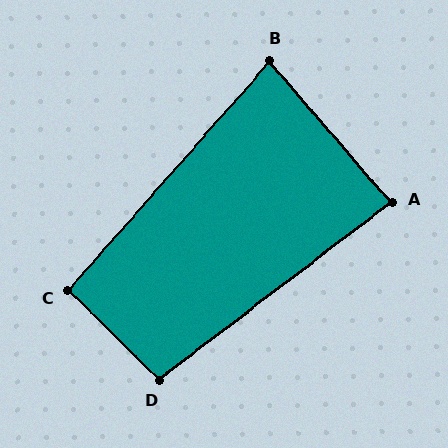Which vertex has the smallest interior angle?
B, at approximately 82 degrees.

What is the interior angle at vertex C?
Approximately 94 degrees (approximately right).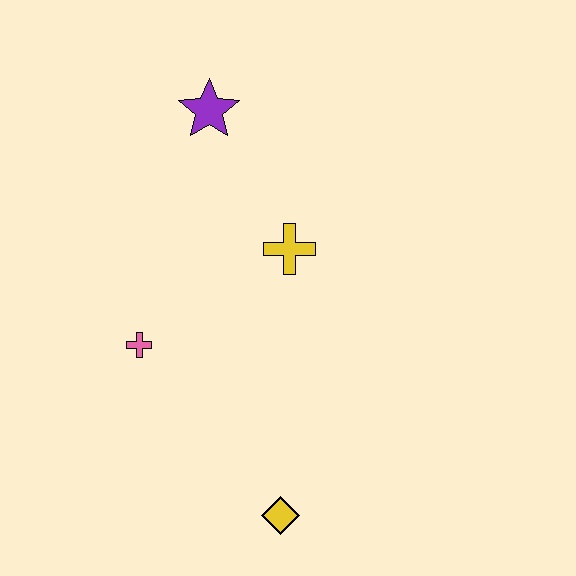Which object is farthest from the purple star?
The yellow diamond is farthest from the purple star.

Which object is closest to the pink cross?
The yellow cross is closest to the pink cross.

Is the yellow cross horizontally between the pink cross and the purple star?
No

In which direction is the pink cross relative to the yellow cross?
The pink cross is to the left of the yellow cross.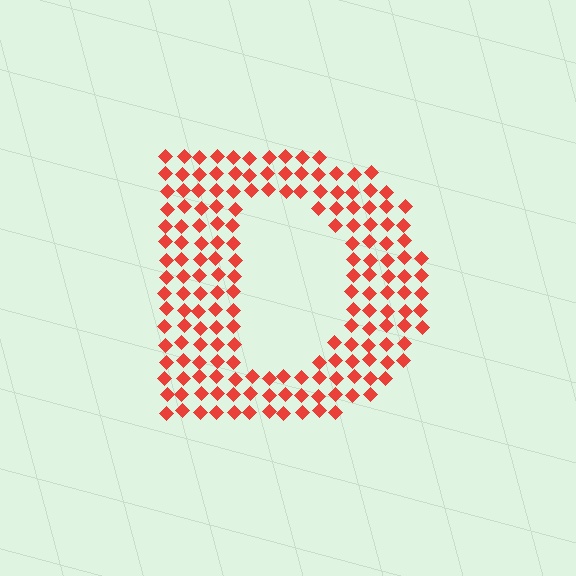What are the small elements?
The small elements are diamonds.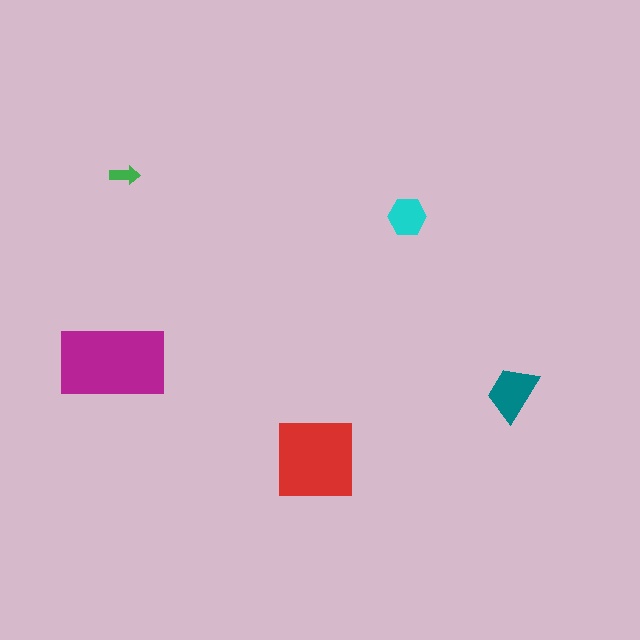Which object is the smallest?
The green arrow.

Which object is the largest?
The magenta rectangle.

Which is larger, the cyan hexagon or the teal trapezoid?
The teal trapezoid.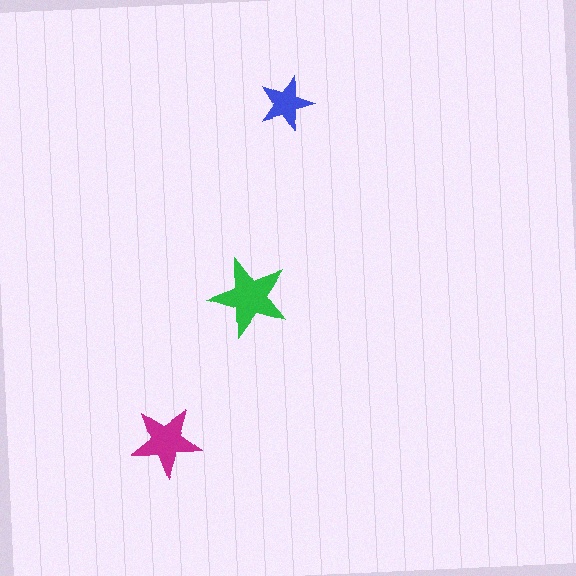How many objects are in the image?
There are 3 objects in the image.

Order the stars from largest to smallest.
the green one, the magenta one, the blue one.